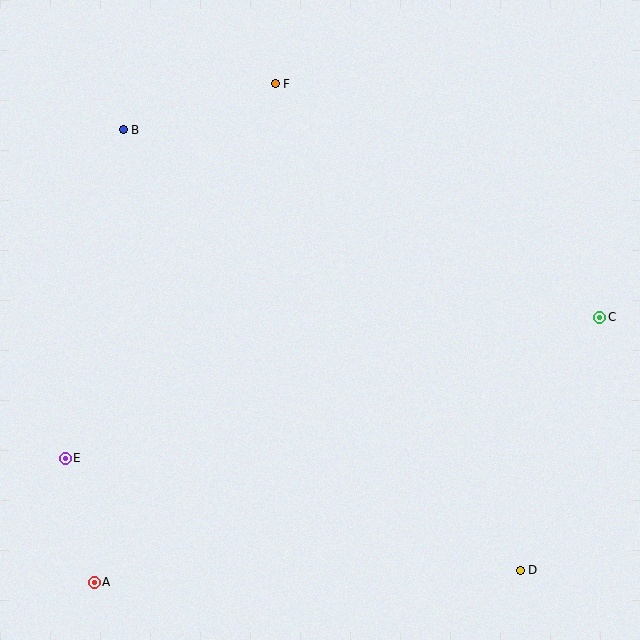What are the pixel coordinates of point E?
Point E is at (65, 458).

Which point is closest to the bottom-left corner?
Point A is closest to the bottom-left corner.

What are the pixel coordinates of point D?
Point D is at (520, 570).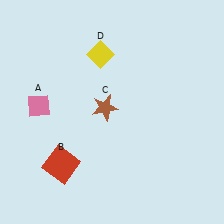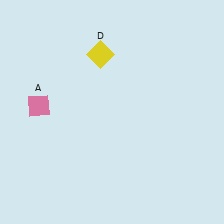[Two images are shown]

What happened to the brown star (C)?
The brown star (C) was removed in Image 2. It was in the top-left area of Image 1.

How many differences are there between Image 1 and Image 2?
There are 2 differences between the two images.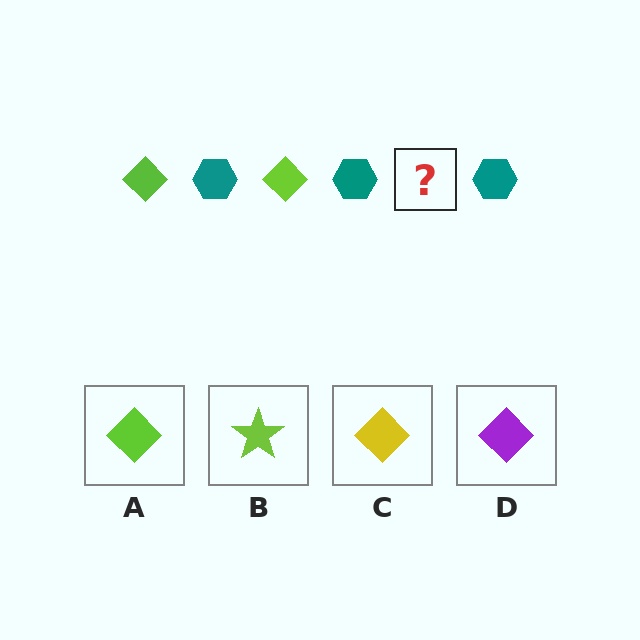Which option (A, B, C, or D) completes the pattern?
A.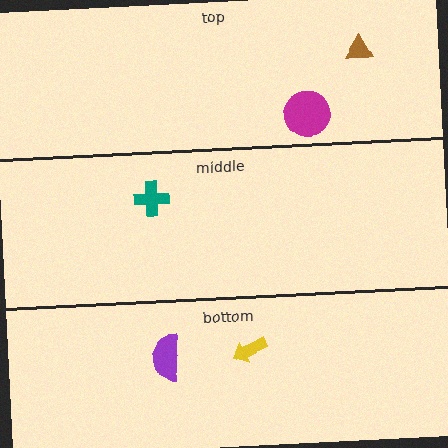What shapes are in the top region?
The brown triangle, the magenta circle.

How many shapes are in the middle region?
1.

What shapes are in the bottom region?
The yellow arrow, the purple semicircle.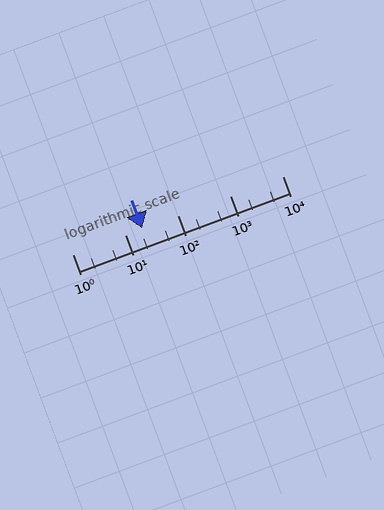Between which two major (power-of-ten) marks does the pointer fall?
The pointer is between 10 and 100.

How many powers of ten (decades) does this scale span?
The scale spans 4 decades, from 1 to 10000.